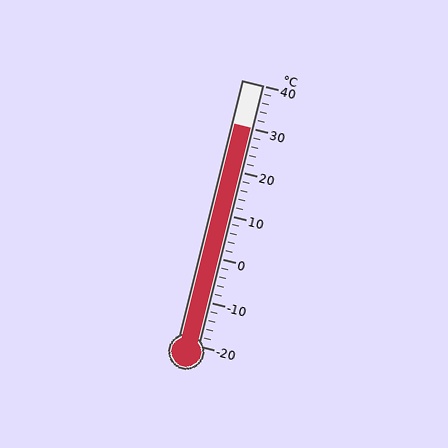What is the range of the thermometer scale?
The thermometer scale ranges from -20°C to 40°C.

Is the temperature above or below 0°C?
The temperature is above 0°C.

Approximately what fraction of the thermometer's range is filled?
The thermometer is filled to approximately 85% of its range.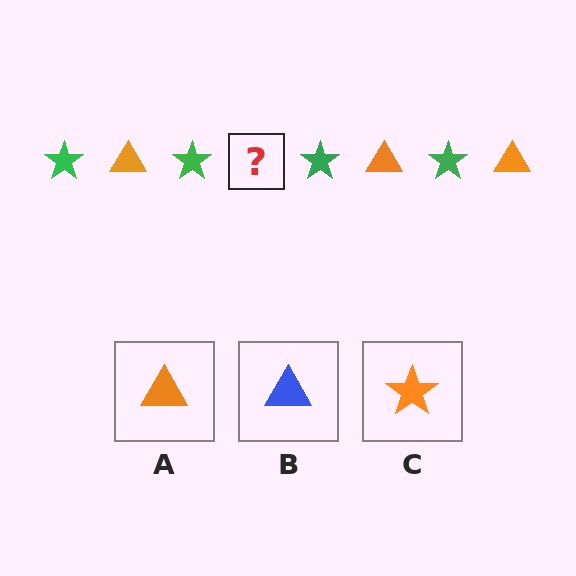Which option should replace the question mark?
Option A.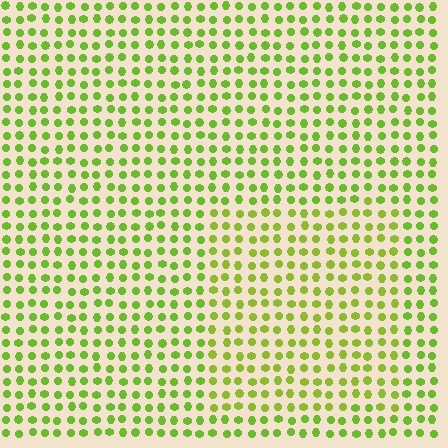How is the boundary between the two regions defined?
The boundary is defined purely by a slight shift in hue (about 15 degrees). Spacing, size, and orientation are identical on both sides.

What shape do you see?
I see a rectangle.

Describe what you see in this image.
The image is filled with small lime elements in a uniform arrangement. A rectangle-shaped region is visible where the elements are tinted to a slightly different hue, forming a subtle color boundary.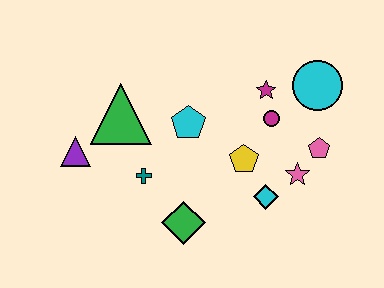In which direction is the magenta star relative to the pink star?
The magenta star is above the pink star.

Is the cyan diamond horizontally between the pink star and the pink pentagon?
No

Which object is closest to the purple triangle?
The green triangle is closest to the purple triangle.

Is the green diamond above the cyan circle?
No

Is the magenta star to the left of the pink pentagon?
Yes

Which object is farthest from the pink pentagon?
The purple triangle is farthest from the pink pentagon.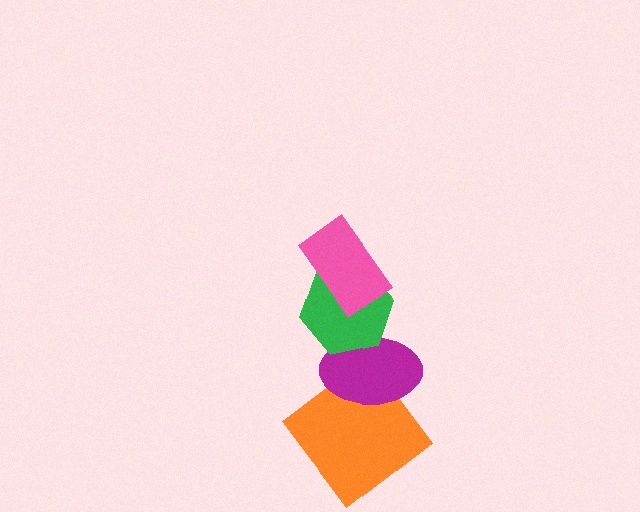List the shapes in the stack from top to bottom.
From top to bottom: the pink rectangle, the green hexagon, the magenta ellipse, the orange diamond.